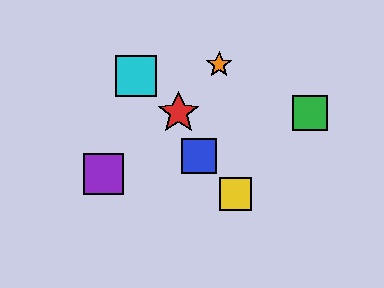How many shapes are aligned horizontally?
2 shapes (the red star, the green square) are aligned horizontally.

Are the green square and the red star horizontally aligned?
Yes, both are at y≈113.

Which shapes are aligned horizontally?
The red star, the green square are aligned horizontally.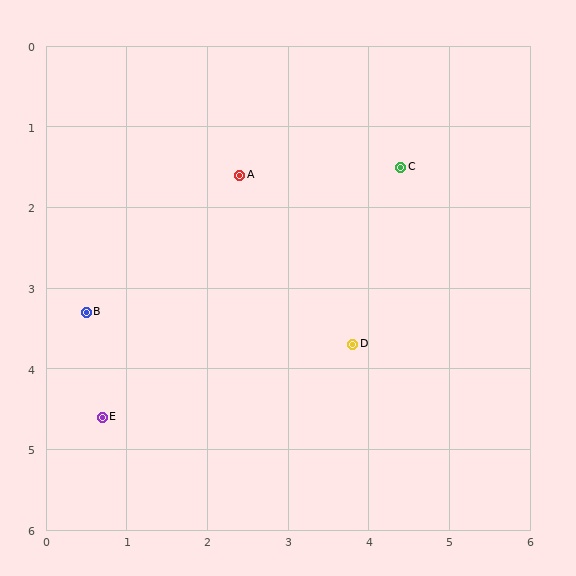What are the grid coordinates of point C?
Point C is at approximately (4.4, 1.5).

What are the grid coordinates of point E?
Point E is at approximately (0.7, 4.6).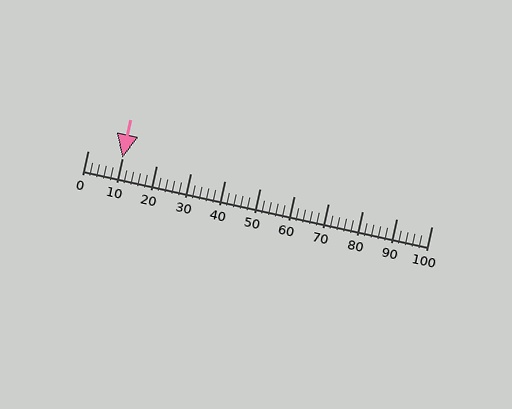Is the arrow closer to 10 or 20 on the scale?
The arrow is closer to 10.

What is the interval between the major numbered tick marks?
The major tick marks are spaced 10 units apart.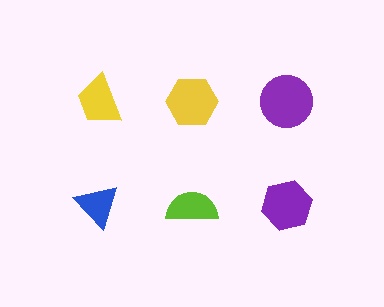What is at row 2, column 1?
A blue triangle.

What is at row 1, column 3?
A purple circle.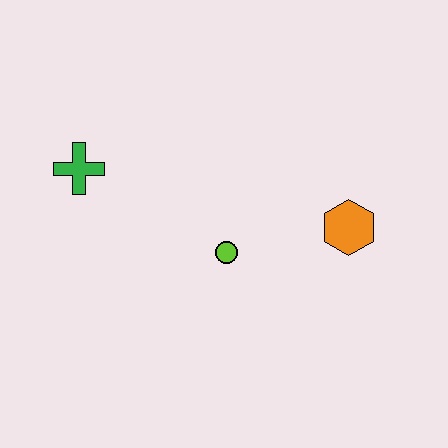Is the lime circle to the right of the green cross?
Yes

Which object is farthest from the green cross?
The orange hexagon is farthest from the green cross.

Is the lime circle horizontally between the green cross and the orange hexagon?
Yes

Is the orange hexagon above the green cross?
No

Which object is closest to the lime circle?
The orange hexagon is closest to the lime circle.